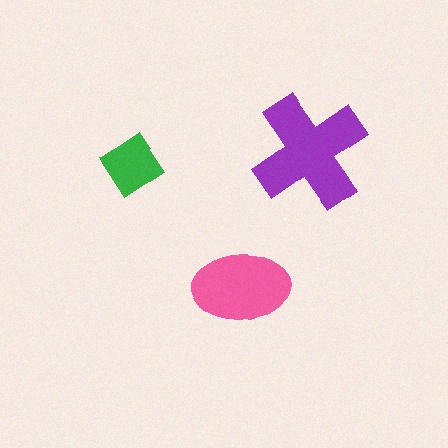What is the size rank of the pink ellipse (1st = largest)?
2nd.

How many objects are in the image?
There are 3 objects in the image.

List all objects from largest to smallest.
The purple cross, the pink ellipse, the green diamond.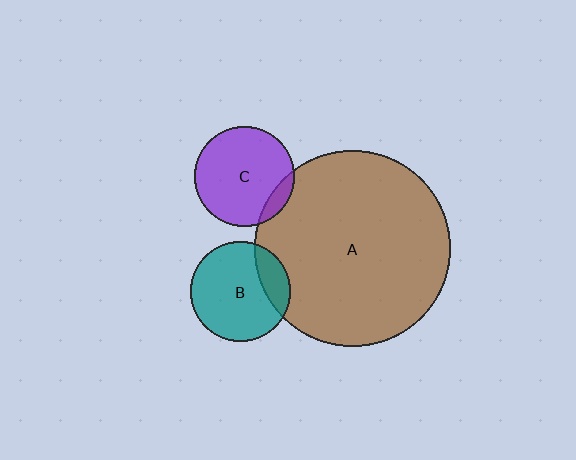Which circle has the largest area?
Circle A (brown).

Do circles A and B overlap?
Yes.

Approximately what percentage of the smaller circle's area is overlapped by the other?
Approximately 20%.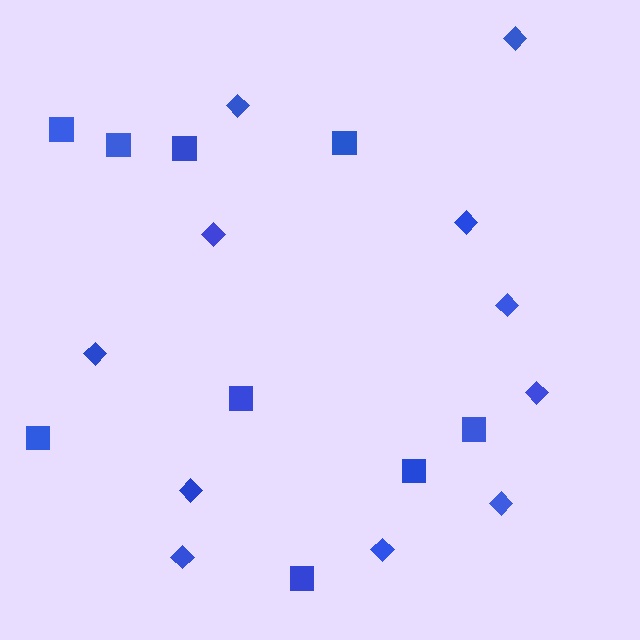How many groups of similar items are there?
There are 2 groups: one group of squares (9) and one group of diamonds (11).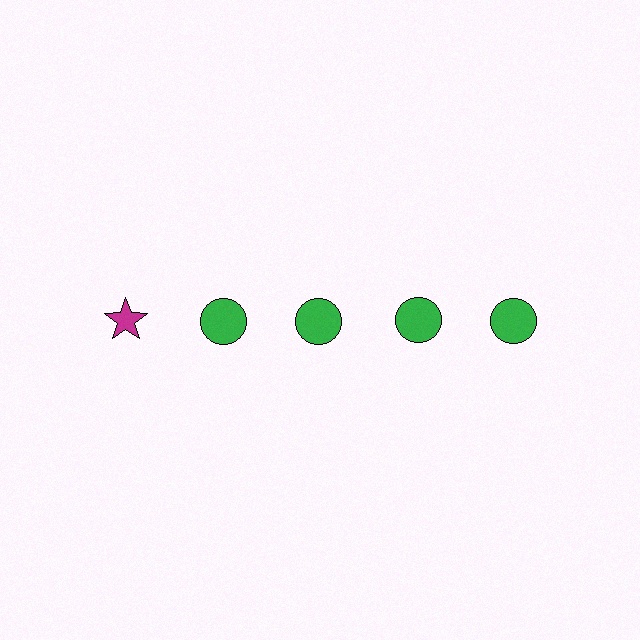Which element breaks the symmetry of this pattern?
The magenta star in the top row, leftmost column breaks the symmetry. All other shapes are green circles.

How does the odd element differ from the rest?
It differs in both color (magenta instead of green) and shape (star instead of circle).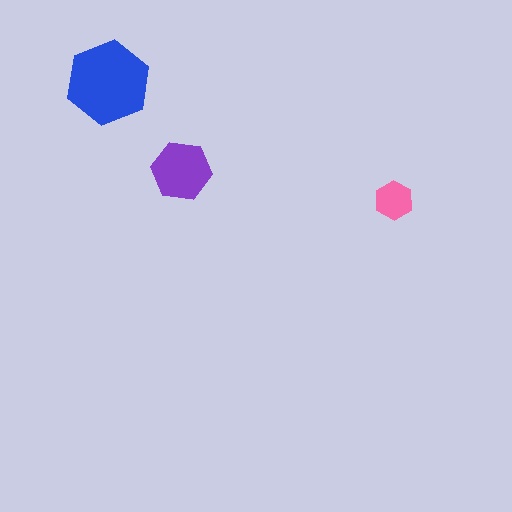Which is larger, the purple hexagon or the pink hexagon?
The purple one.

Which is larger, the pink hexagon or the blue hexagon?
The blue one.